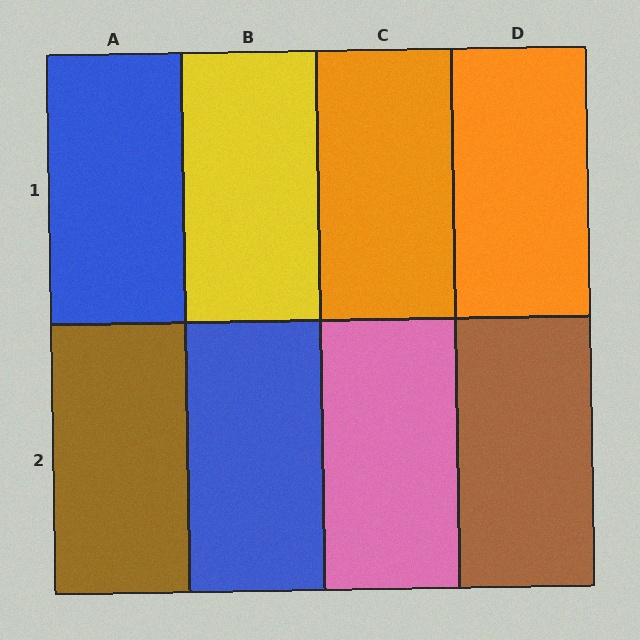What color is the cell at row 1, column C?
Orange.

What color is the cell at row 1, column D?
Orange.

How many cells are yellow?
1 cell is yellow.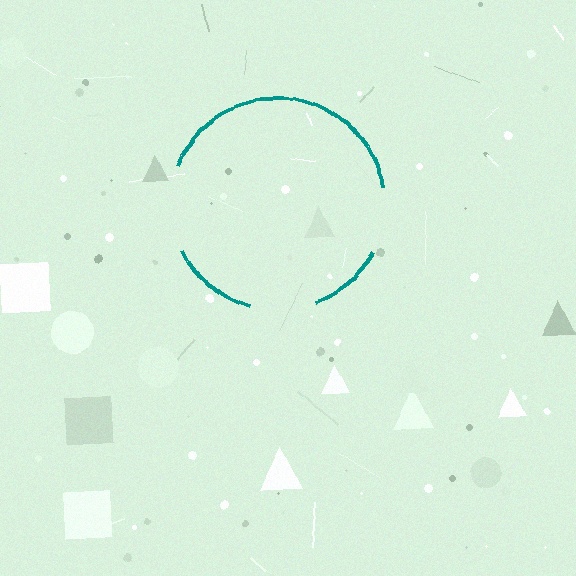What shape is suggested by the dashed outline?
The dashed outline suggests a circle.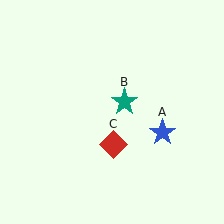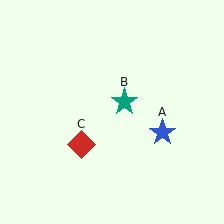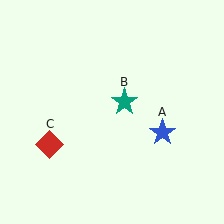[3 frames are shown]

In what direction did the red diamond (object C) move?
The red diamond (object C) moved left.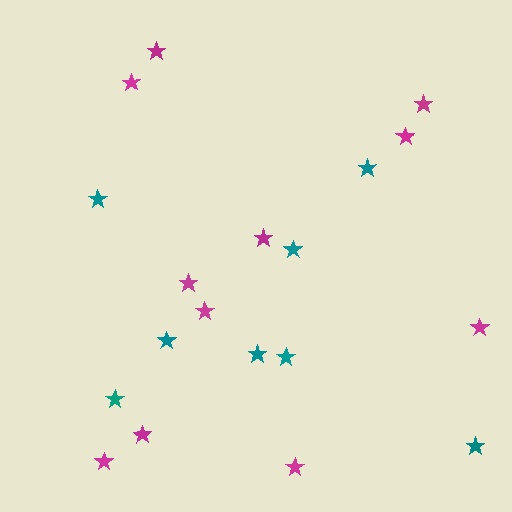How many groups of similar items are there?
There are 2 groups: one group of teal stars (8) and one group of magenta stars (11).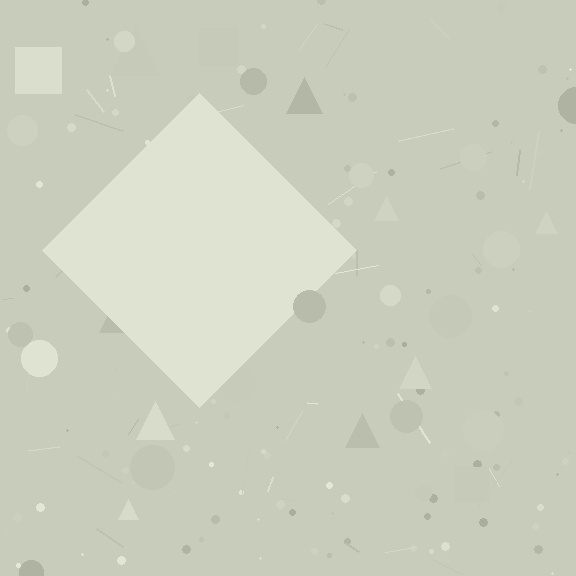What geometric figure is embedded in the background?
A diamond is embedded in the background.